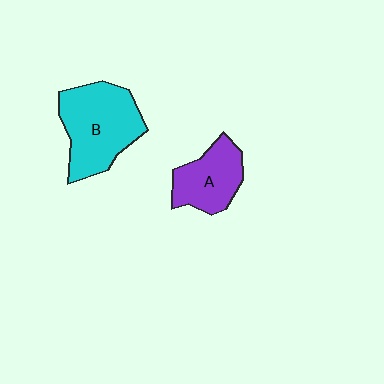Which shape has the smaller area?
Shape A (purple).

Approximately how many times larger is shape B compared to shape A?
Approximately 1.6 times.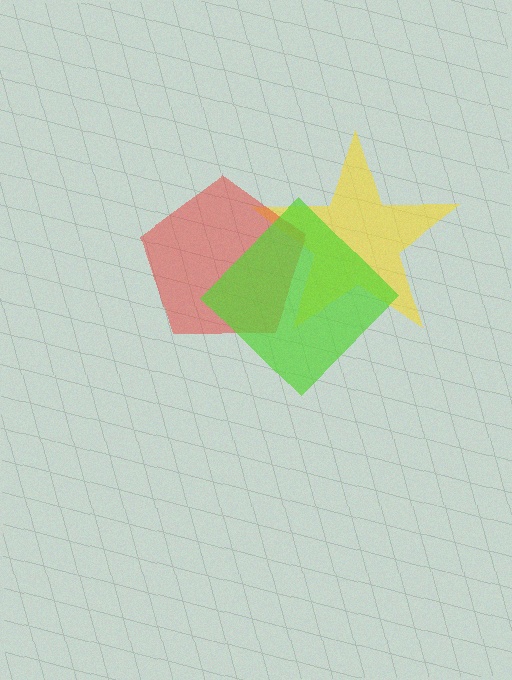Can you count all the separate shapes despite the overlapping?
Yes, there are 3 separate shapes.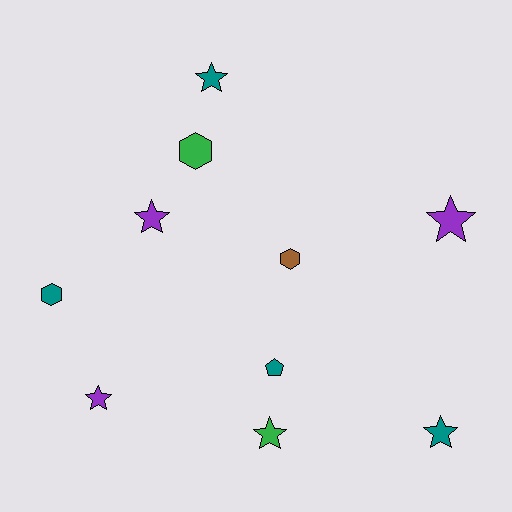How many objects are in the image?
There are 10 objects.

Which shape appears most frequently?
Star, with 6 objects.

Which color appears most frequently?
Teal, with 4 objects.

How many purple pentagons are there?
There are no purple pentagons.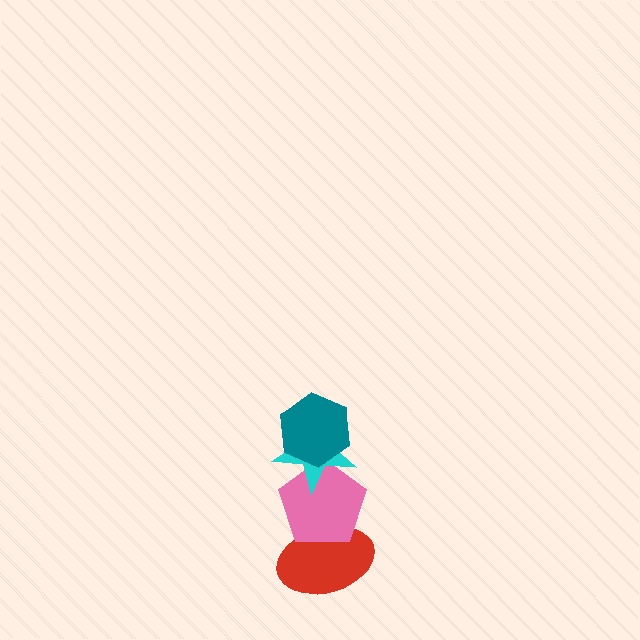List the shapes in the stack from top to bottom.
From top to bottom: the teal hexagon, the cyan star, the pink pentagon, the red ellipse.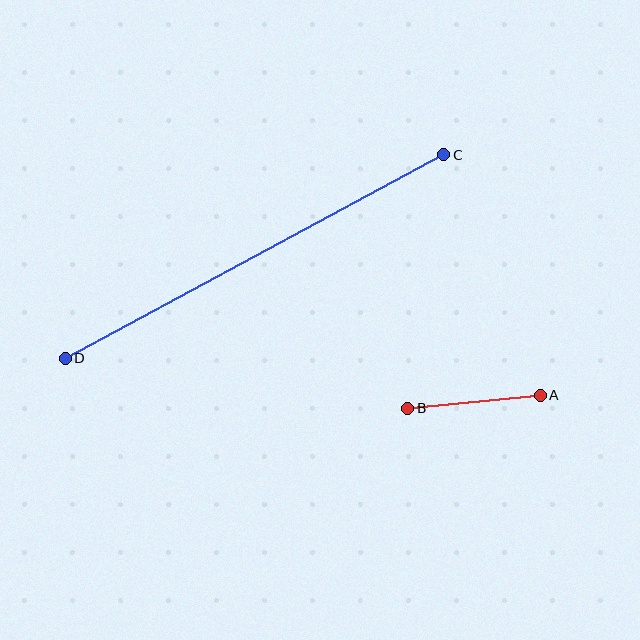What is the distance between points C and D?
The distance is approximately 429 pixels.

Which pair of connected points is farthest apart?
Points C and D are farthest apart.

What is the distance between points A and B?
The distance is approximately 133 pixels.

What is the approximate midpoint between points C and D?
The midpoint is at approximately (254, 257) pixels.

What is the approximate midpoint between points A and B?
The midpoint is at approximately (474, 402) pixels.